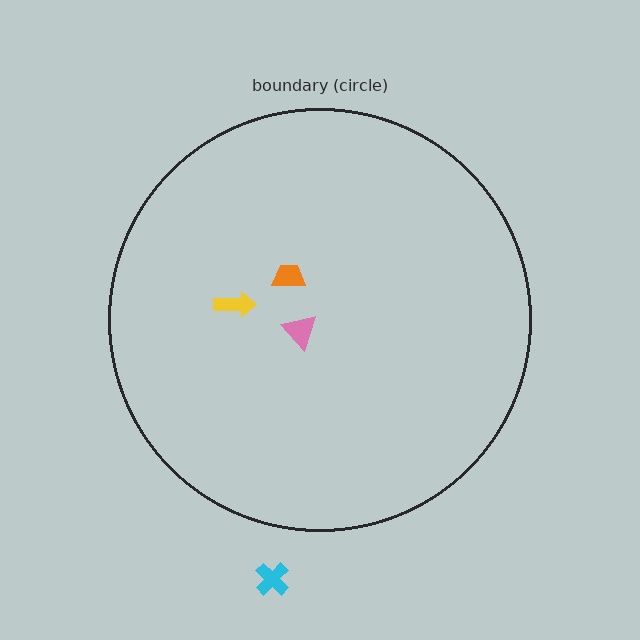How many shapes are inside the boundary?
3 inside, 1 outside.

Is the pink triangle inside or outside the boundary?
Inside.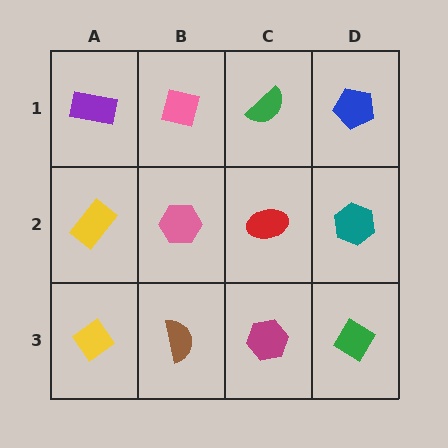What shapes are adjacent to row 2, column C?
A green semicircle (row 1, column C), a magenta hexagon (row 3, column C), a pink hexagon (row 2, column B), a teal hexagon (row 2, column D).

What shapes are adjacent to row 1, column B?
A pink hexagon (row 2, column B), a purple rectangle (row 1, column A), a green semicircle (row 1, column C).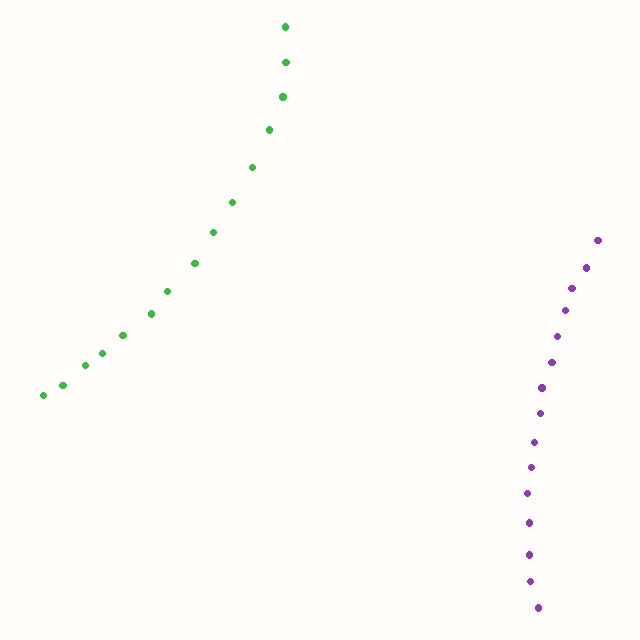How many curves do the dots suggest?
There are 2 distinct paths.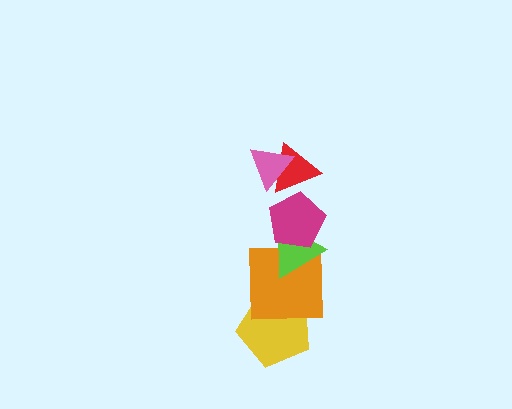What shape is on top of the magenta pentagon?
The red triangle is on top of the magenta pentagon.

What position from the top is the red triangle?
The red triangle is 2nd from the top.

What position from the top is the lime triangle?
The lime triangle is 4th from the top.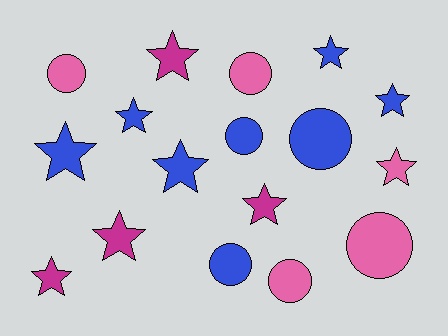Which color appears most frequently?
Blue, with 8 objects.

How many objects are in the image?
There are 17 objects.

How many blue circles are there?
There are 3 blue circles.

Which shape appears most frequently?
Star, with 10 objects.